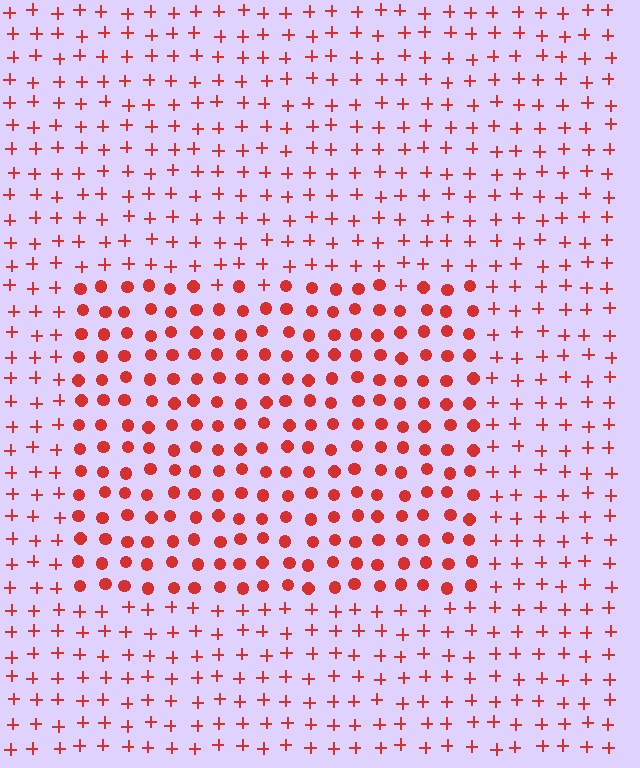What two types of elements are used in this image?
The image uses circles inside the rectangle region and plus signs outside it.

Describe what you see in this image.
The image is filled with small red elements arranged in a uniform grid. A rectangle-shaped region contains circles, while the surrounding area contains plus signs. The boundary is defined purely by the change in element shape.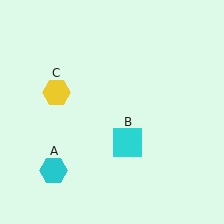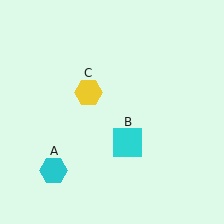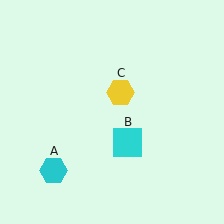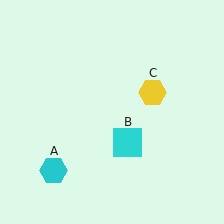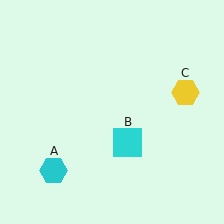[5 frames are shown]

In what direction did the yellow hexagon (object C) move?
The yellow hexagon (object C) moved right.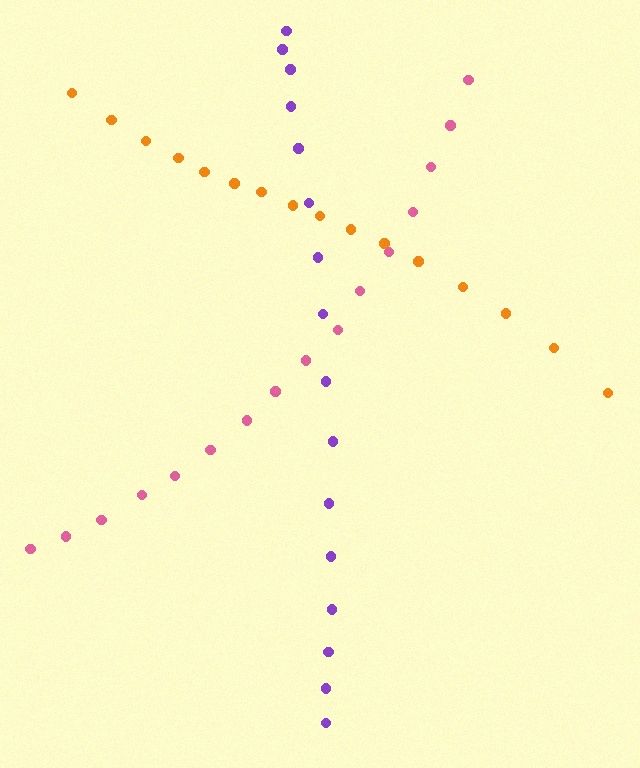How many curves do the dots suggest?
There are 3 distinct paths.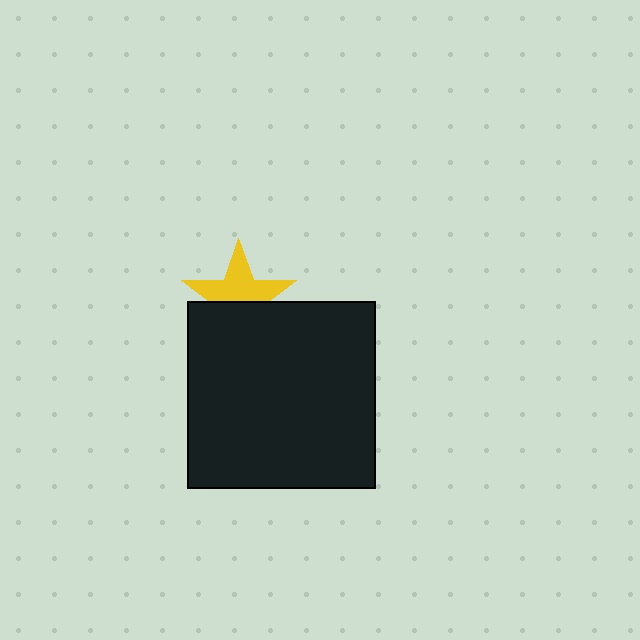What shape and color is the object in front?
The object in front is a black square.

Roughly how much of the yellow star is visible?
About half of it is visible (roughly 58%).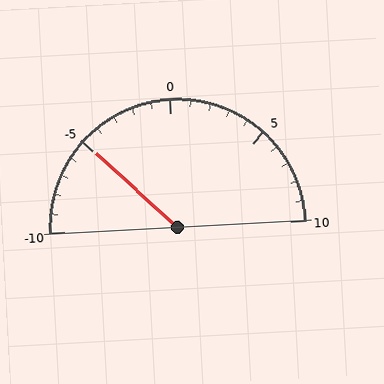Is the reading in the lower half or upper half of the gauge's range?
The reading is in the lower half of the range (-10 to 10).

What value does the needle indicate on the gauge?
The needle indicates approximately -5.